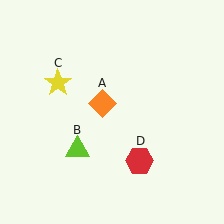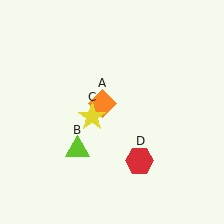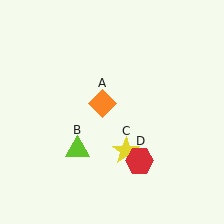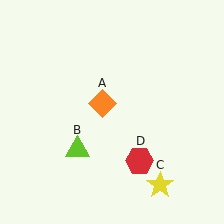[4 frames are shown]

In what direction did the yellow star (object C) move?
The yellow star (object C) moved down and to the right.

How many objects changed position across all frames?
1 object changed position: yellow star (object C).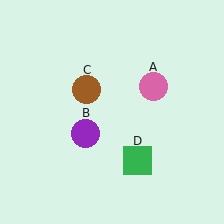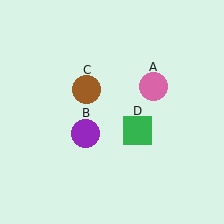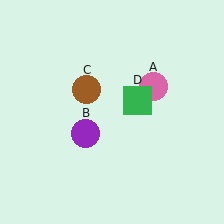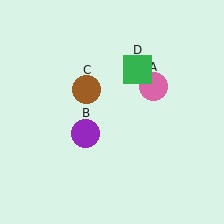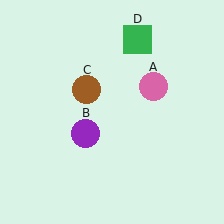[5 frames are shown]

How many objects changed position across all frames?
1 object changed position: green square (object D).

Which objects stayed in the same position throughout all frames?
Pink circle (object A) and purple circle (object B) and brown circle (object C) remained stationary.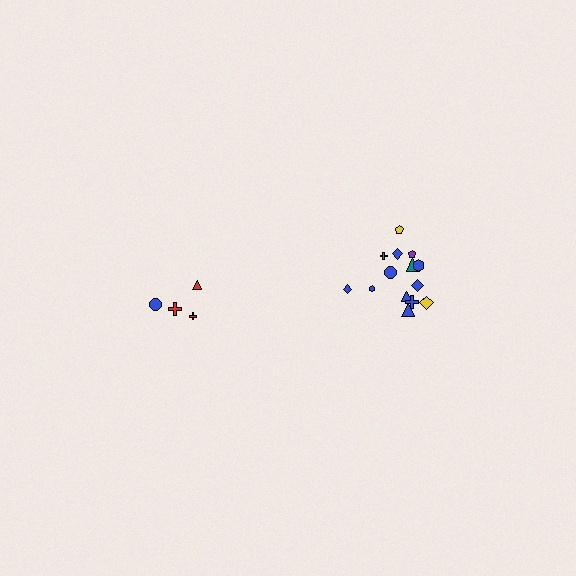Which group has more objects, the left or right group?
The right group.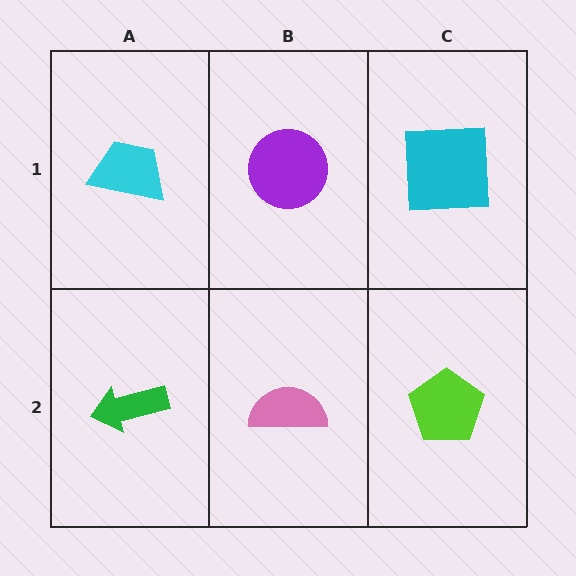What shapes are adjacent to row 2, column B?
A purple circle (row 1, column B), a green arrow (row 2, column A), a lime pentagon (row 2, column C).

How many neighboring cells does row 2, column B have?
3.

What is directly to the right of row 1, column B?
A cyan square.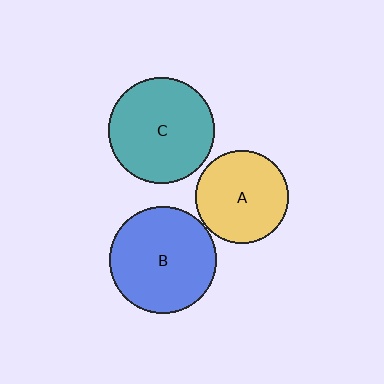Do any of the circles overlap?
No, none of the circles overlap.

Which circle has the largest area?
Circle B (blue).